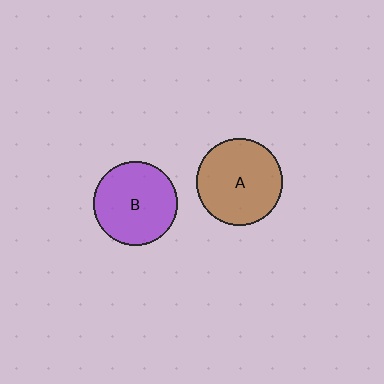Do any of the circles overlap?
No, none of the circles overlap.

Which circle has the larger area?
Circle A (brown).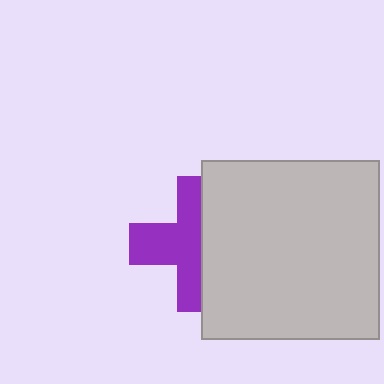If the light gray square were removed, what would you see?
You would see the complete purple cross.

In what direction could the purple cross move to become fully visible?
The purple cross could move left. That would shift it out from behind the light gray square entirely.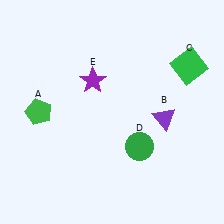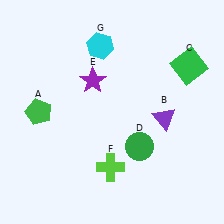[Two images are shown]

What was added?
A lime cross (F), a cyan hexagon (G) were added in Image 2.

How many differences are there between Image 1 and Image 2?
There are 2 differences between the two images.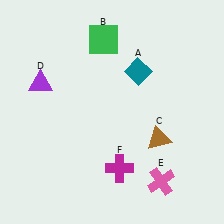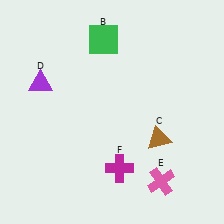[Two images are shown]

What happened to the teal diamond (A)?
The teal diamond (A) was removed in Image 2. It was in the top-right area of Image 1.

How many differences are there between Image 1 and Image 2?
There is 1 difference between the two images.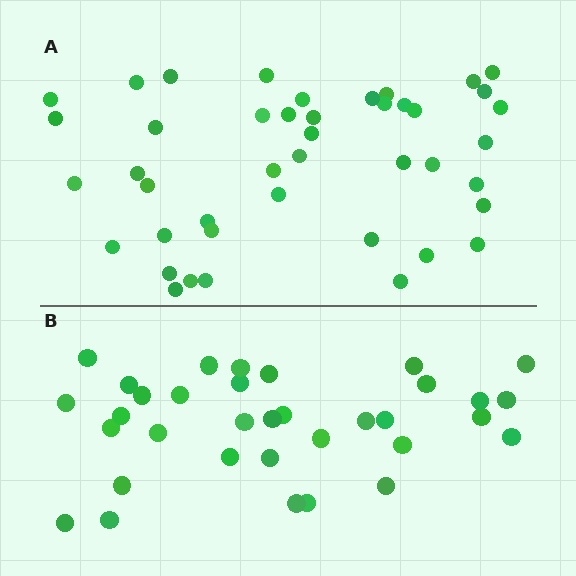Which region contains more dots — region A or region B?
Region A (the top region) has more dots.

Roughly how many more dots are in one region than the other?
Region A has roughly 8 or so more dots than region B.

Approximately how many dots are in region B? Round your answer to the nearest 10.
About 30 dots. (The exact count is 34, which rounds to 30.)